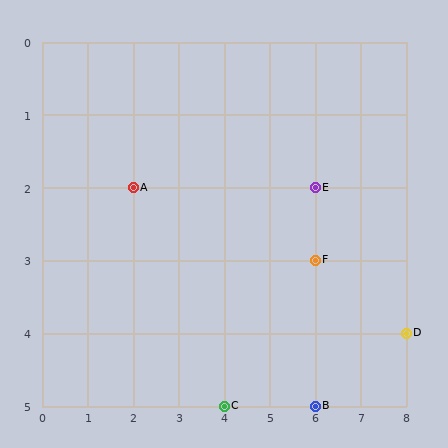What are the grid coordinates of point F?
Point F is at grid coordinates (6, 3).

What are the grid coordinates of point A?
Point A is at grid coordinates (2, 2).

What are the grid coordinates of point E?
Point E is at grid coordinates (6, 2).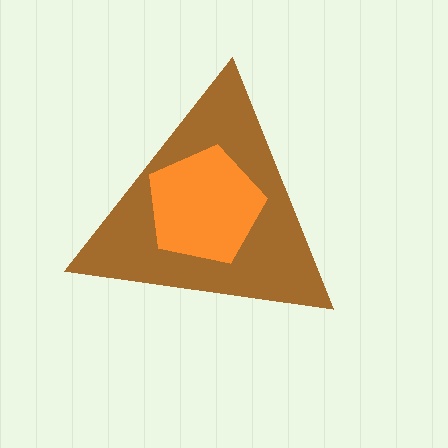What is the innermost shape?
The orange pentagon.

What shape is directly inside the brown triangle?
The orange pentagon.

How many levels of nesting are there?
2.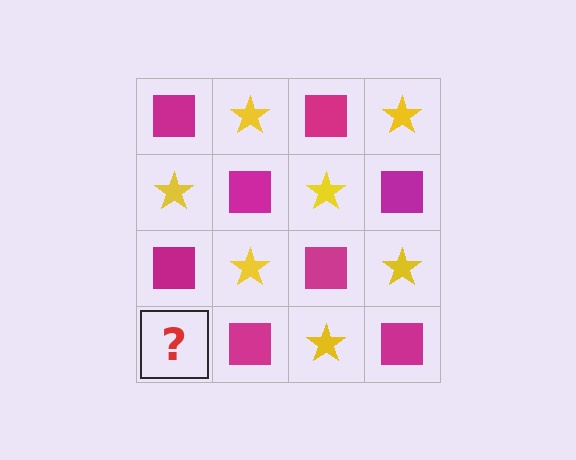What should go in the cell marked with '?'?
The missing cell should contain a yellow star.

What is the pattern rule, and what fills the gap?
The rule is that it alternates magenta square and yellow star in a checkerboard pattern. The gap should be filled with a yellow star.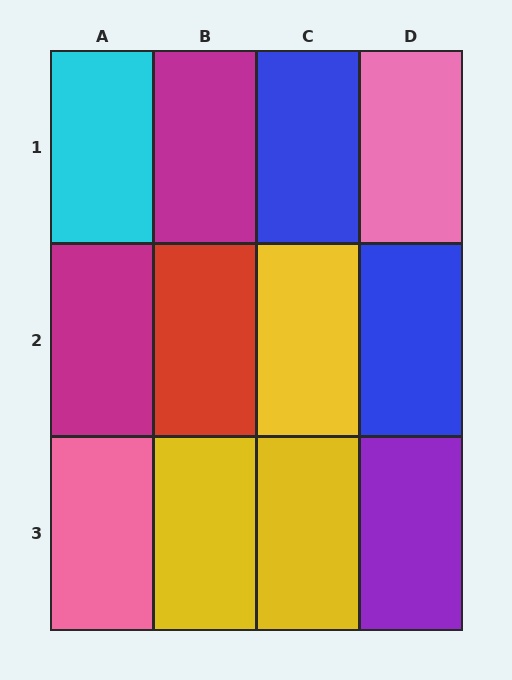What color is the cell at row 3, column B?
Yellow.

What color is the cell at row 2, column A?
Magenta.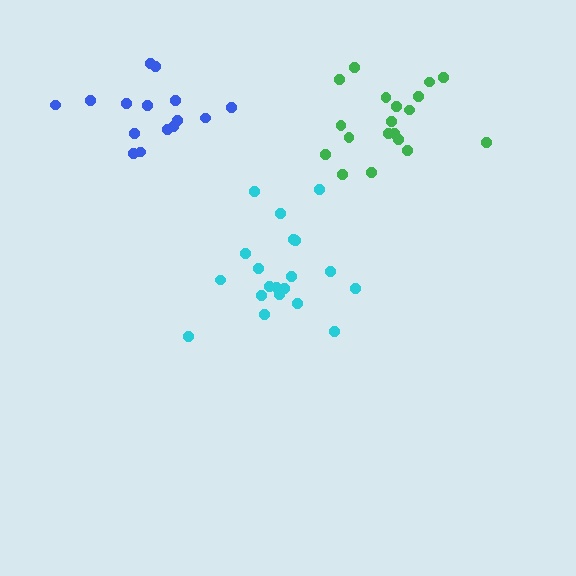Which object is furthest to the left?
The blue cluster is leftmost.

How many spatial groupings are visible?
There are 3 spatial groupings.